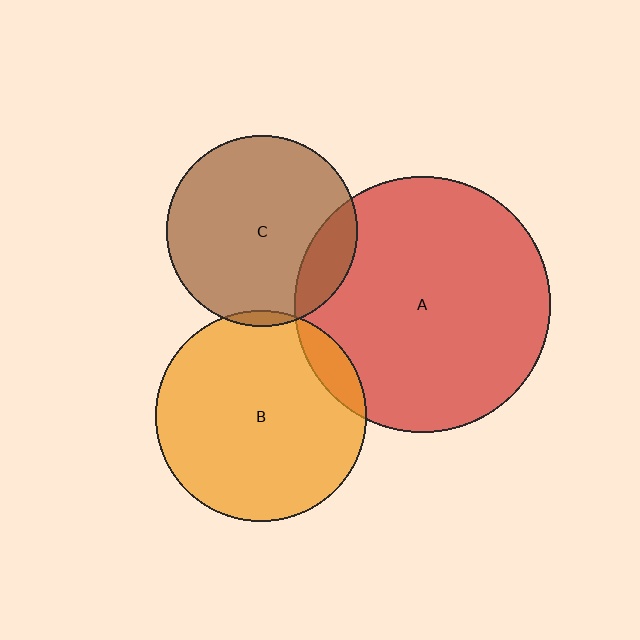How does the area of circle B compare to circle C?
Approximately 1.2 times.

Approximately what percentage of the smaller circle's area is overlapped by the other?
Approximately 10%.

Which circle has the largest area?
Circle A (red).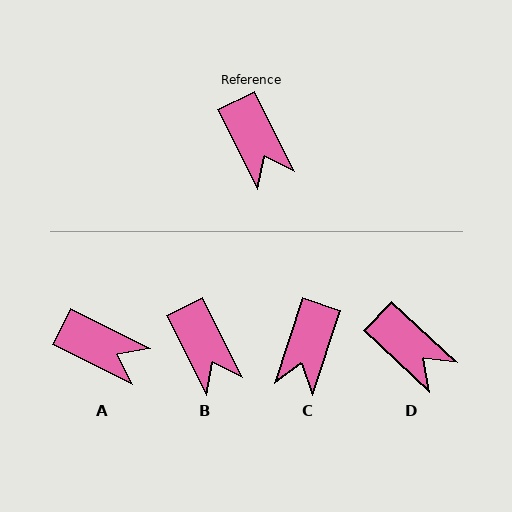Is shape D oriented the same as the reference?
No, it is off by about 20 degrees.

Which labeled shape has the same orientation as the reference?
B.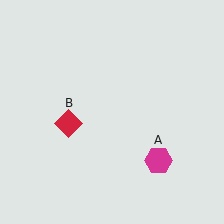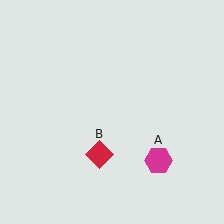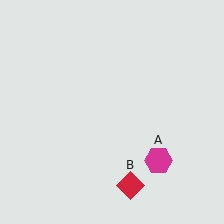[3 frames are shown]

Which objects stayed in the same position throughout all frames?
Magenta hexagon (object A) remained stationary.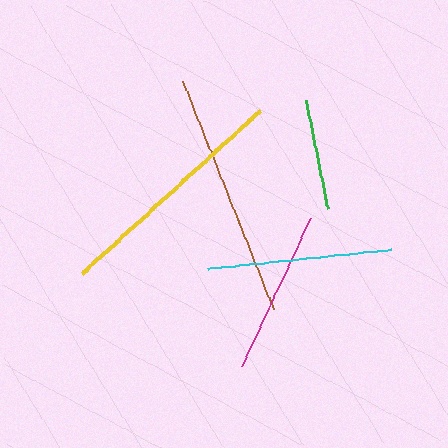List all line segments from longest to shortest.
From longest to shortest: brown, yellow, cyan, magenta, green.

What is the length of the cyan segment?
The cyan segment is approximately 184 pixels long.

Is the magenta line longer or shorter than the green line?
The magenta line is longer than the green line.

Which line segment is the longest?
The brown line is the longest at approximately 246 pixels.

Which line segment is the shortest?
The green line is the shortest at approximately 111 pixels.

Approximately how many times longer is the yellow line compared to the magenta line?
The yellow line is approximately 1.5 times the length of the magenta line.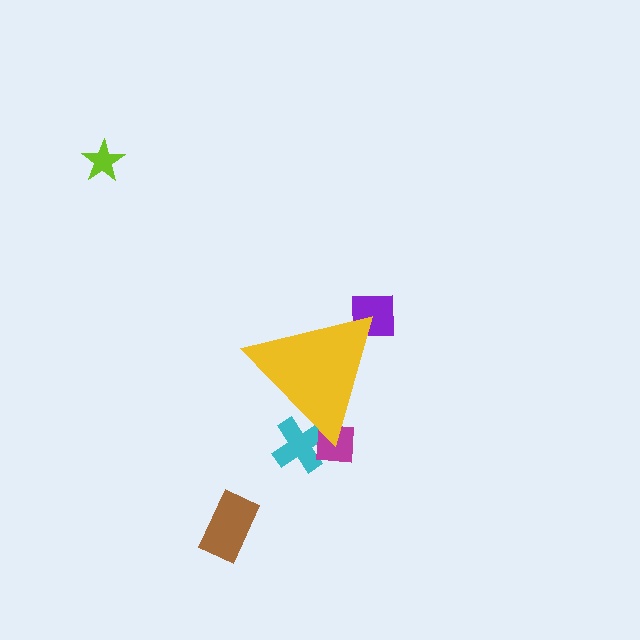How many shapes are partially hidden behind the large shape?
3 shapes are partially hidden.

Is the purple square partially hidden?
Yes, the purple square is partially hidden behind the yellow triangle.